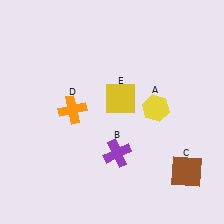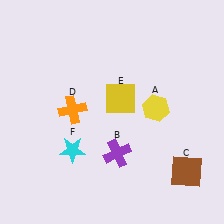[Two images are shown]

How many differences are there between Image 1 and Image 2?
There is 1 difference between the two images.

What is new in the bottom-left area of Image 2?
A cyan star (F) was added in the bottom-left area of Image 2.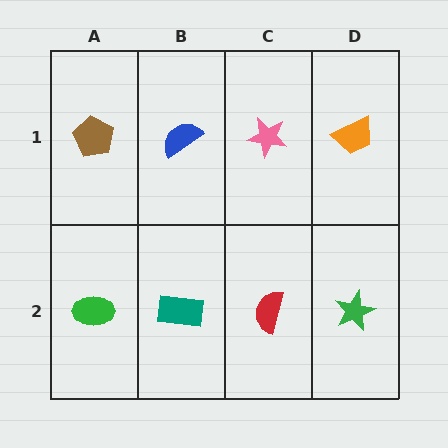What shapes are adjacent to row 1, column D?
A green star (row 2, column D), a pink star (row 1, column C).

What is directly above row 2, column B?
A blue semicircle.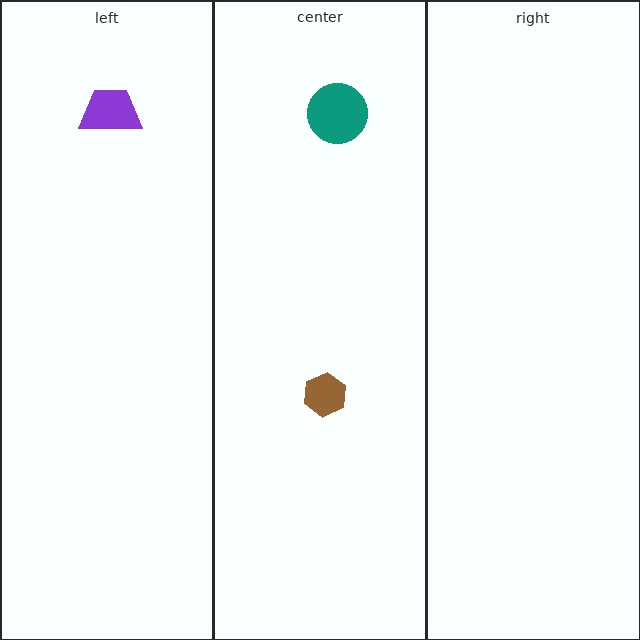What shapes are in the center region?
The teal circle, the brown hexagon.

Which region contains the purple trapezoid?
The left region.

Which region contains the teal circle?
The center region.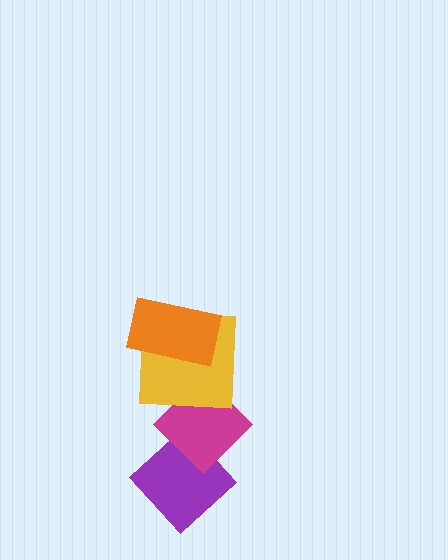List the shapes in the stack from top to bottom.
From top to bottom: the orange rectangle, the yellow square, the magenta diamond, the purple diamond.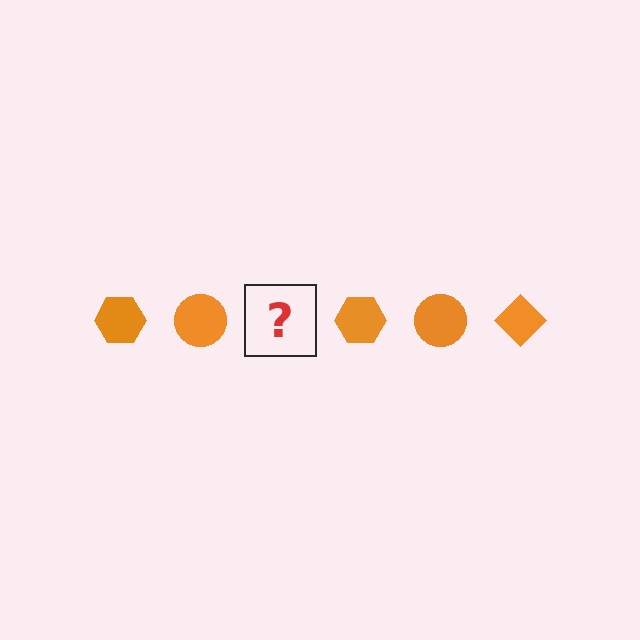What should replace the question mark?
The question mark should be replaced with an orange diamond.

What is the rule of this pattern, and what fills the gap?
The rule is that the pattern cycles through hexagon, circle, diamond shapes in orange. The gap should be filled with an orange diamond.